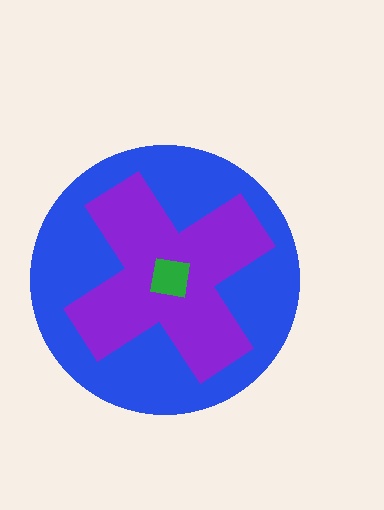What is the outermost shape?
The blue circle.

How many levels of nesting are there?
3.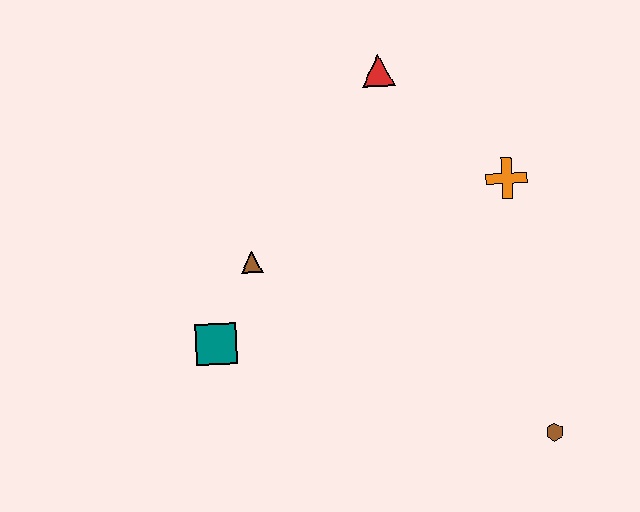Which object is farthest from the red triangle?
The brown hexagon is farthest from the red triangle.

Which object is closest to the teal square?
The brown triangle is closest to the teal square.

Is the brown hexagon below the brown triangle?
Yes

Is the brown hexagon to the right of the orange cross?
Yes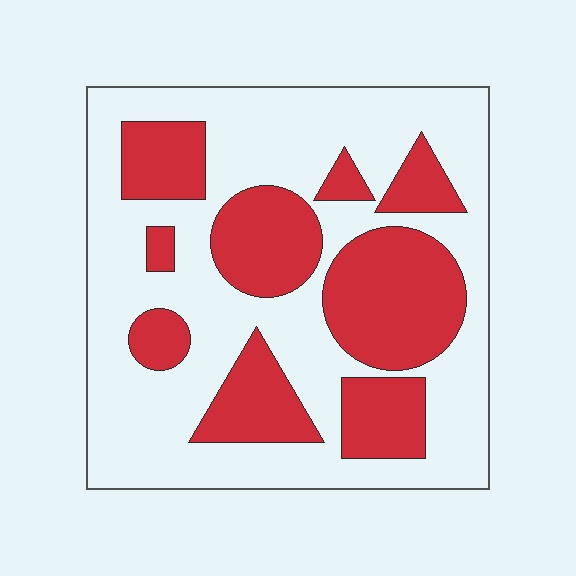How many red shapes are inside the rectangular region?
9.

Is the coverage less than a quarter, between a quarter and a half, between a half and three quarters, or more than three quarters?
Between a quarter and a half.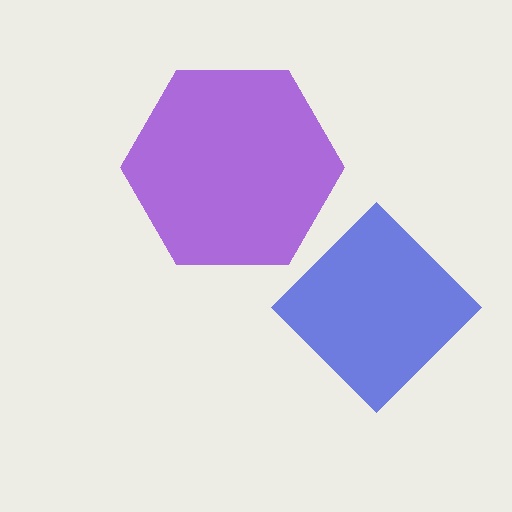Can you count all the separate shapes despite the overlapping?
Yes, there are 2 separate shapes.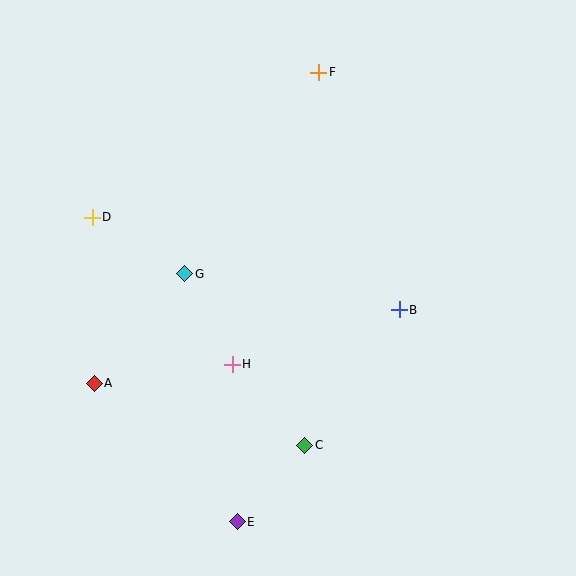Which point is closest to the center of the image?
Point H at (232, 364) is closest to the center.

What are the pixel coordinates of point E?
Point E is at (237, 522).